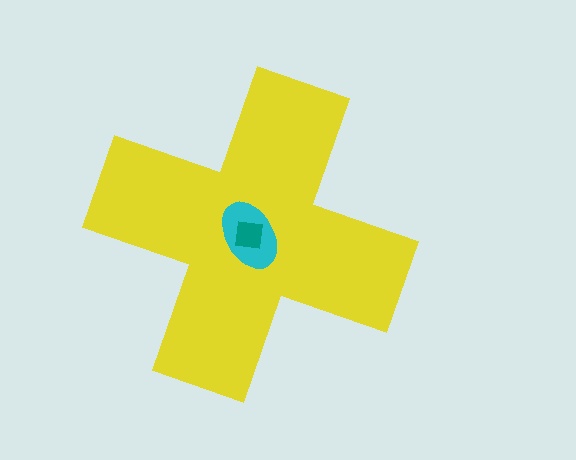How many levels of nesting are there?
3.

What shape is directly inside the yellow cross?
The cyan ellipse.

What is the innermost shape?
The teal square.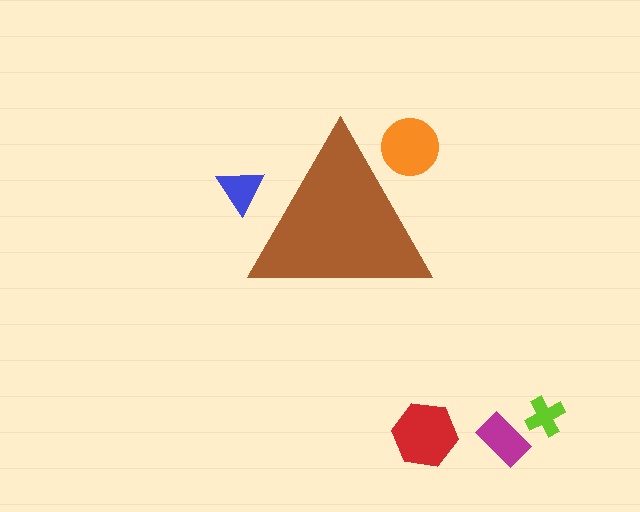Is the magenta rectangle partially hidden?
No, the magenta rectangle is fully visible.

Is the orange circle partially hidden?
Yes, the orange circle is partially hidden behind the brown triangle.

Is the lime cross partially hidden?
No, the lime cross is fully visible.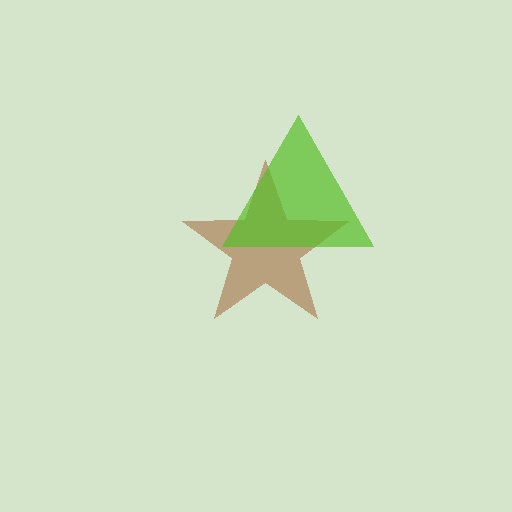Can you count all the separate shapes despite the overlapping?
Yes, there are 2 separate shapes.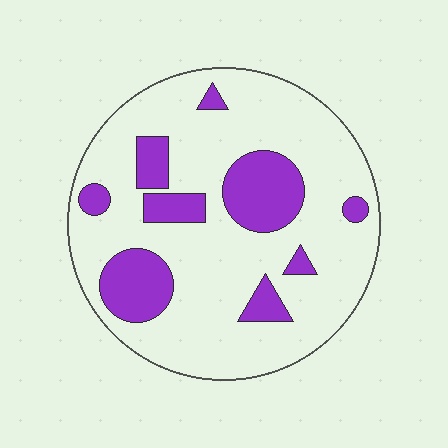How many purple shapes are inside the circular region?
9.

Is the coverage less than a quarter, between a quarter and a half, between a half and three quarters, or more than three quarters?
Less than a quarter.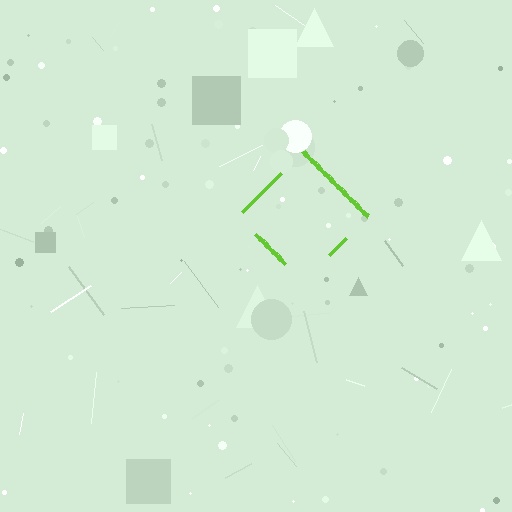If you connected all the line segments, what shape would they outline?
They would outline a diamond.